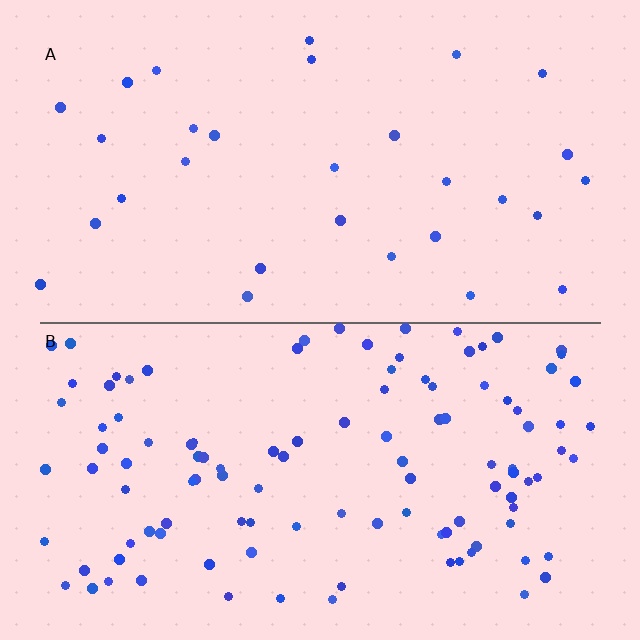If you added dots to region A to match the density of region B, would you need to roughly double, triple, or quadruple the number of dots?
Approximately quadruple.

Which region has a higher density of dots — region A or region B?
B (the bottom).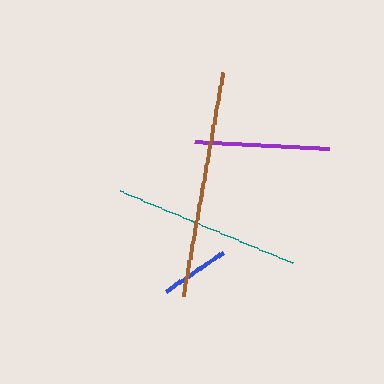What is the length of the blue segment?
The blue segment is approximately 69 pixels long.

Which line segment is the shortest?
The blue line is the shortest at approximately 69 pixels.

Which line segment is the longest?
The brown line is the longest at approximately 227 pixels.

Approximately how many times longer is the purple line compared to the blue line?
The purple line is approximately 2.0 times the length of the blue line.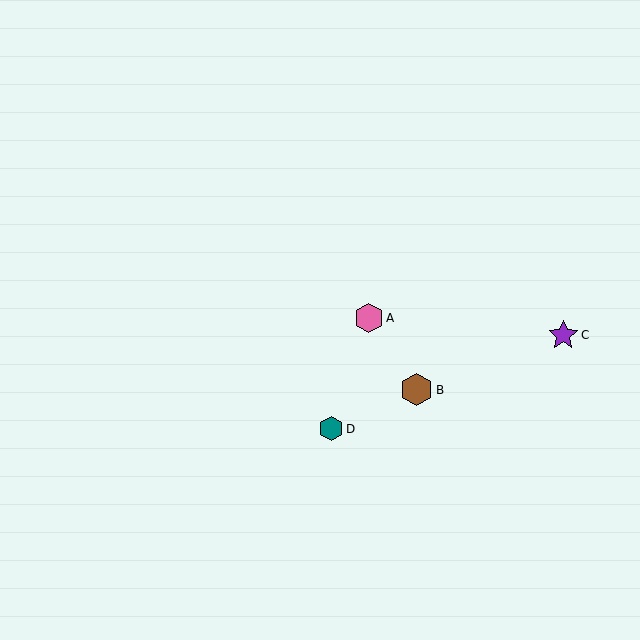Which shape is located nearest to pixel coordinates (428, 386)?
The brown hexagon (labeled B) at (417, 390) is nearest to that location.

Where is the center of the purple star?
The center of the purple star is at (563, 335).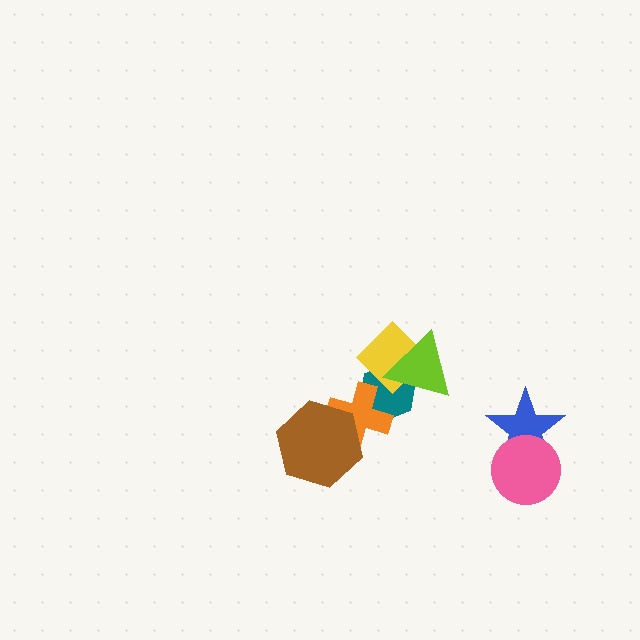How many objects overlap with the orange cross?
2 objects overlap with the orange cross.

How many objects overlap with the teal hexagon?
3 objects overlap with the teal hexagon.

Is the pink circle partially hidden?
No, no other shape covers it.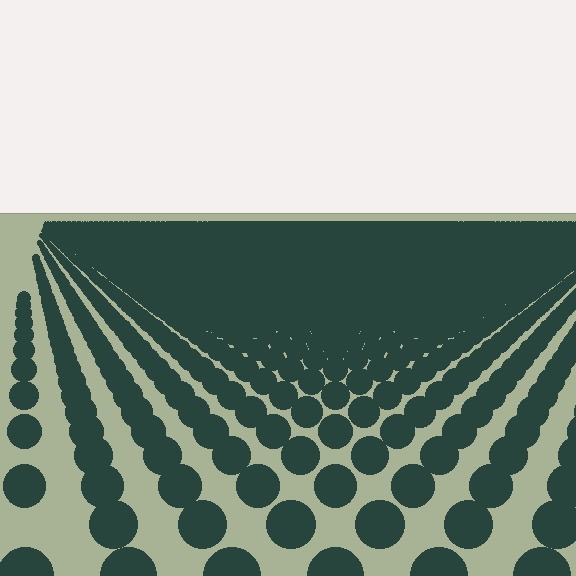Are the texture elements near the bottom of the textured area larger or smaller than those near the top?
Larger. Near the bottom, elements are closer to the viewer and appear at a bigger on-screen size.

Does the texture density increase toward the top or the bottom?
Density increases toward the top.